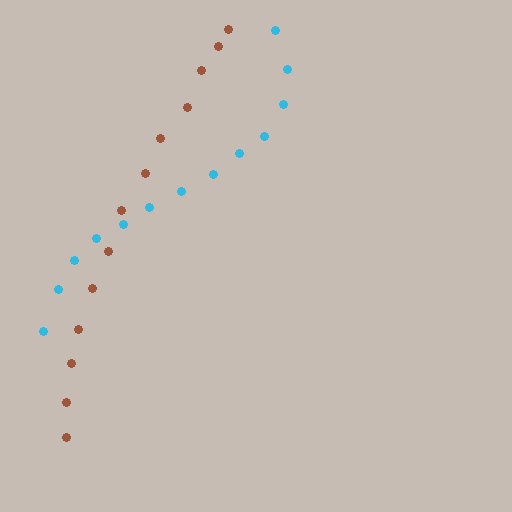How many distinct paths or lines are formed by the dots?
There are 2 distinct paths.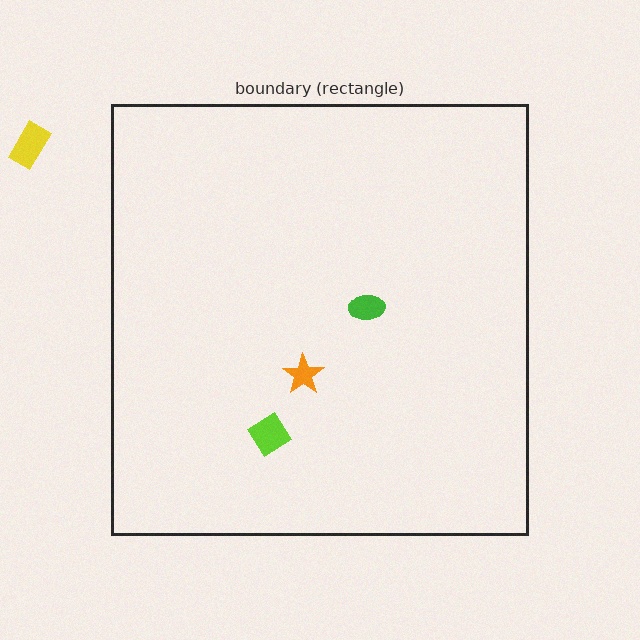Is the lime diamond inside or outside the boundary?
Inside.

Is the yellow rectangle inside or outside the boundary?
Outside.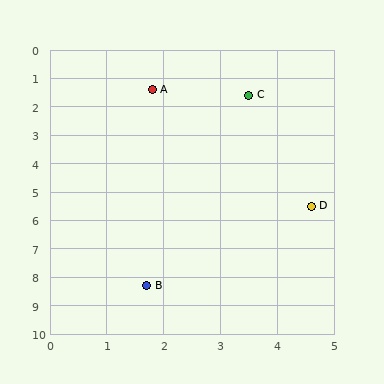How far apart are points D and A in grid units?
Points D and A are about 5.0 grid units apart.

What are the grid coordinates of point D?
Point D is at approximately (4.6, 5.5).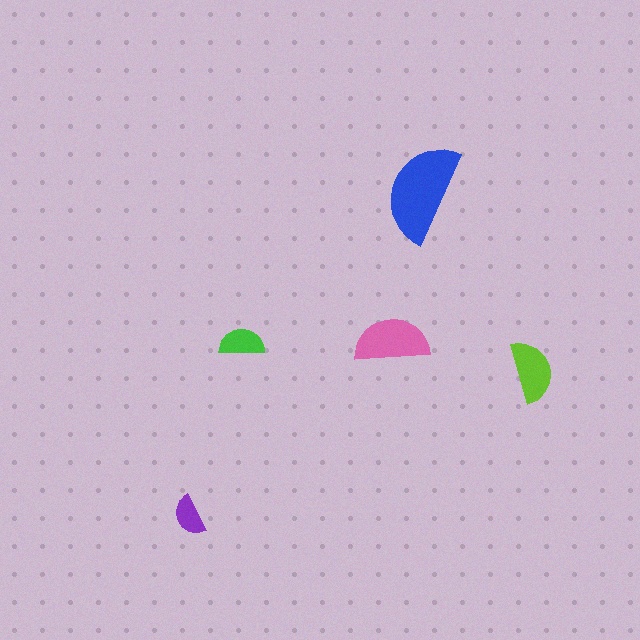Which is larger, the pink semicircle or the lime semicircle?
The pink one.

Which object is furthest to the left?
The purple semicircle is leftmost.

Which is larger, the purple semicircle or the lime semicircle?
The lime one.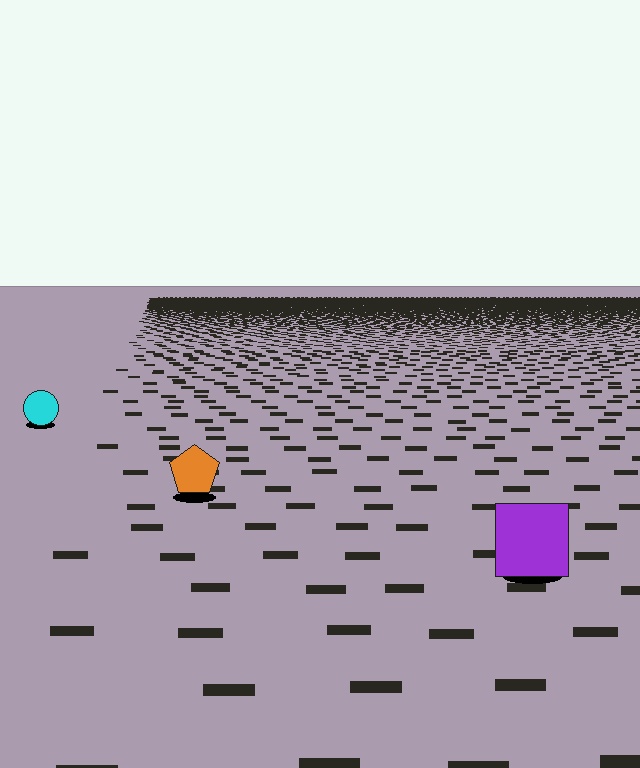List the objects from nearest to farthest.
From nearest to farthest: the purple square, the orange pentagon, the cyan circle.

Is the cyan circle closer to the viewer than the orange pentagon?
No. The orange pentagon is closer — you can tell from the texture gradient: the ground texture is coarser near it.